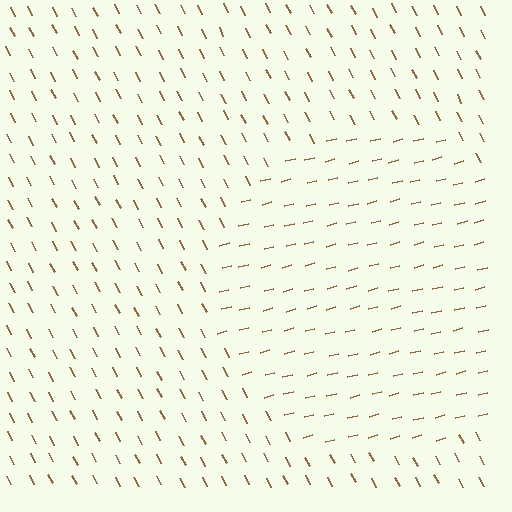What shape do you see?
I see a circle.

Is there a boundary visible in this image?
Yes, there is a texture boundary formed by a change in line orientation.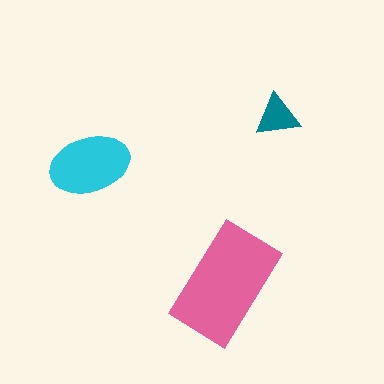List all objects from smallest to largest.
The teal triangle, the cyan ellipse, the pink rectangle.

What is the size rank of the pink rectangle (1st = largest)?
1st.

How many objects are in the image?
There are 3 objects in the image.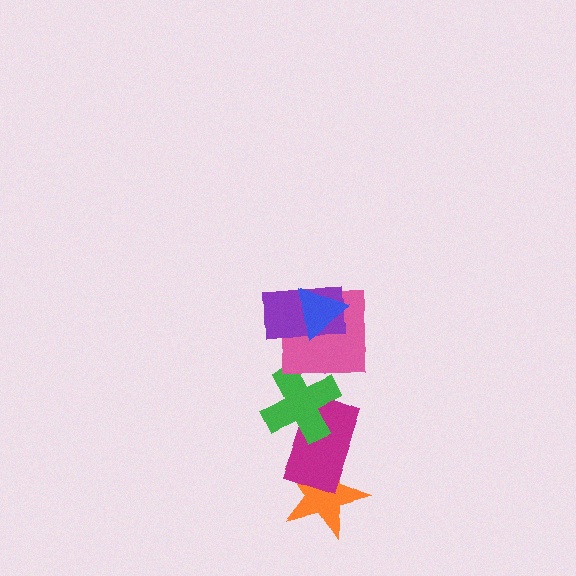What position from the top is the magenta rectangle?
The magenta rectangle is 5th from the top.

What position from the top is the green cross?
The green cross is 4th from the top.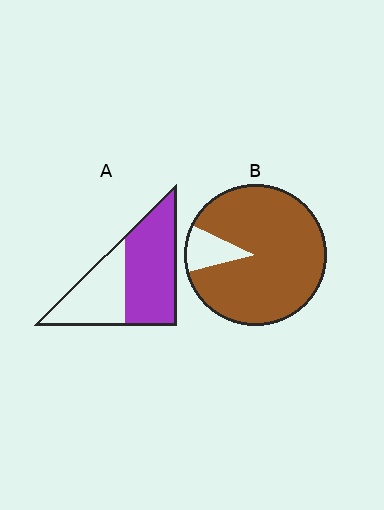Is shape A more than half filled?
Yes.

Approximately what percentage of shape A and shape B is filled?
A is approximately 60% and B is approximately 90%.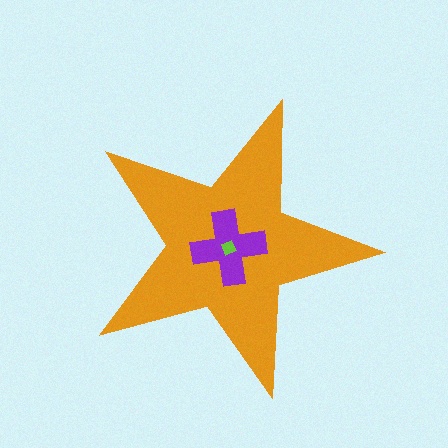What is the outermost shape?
The orange star.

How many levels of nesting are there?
3.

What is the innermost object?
The lime diamond.